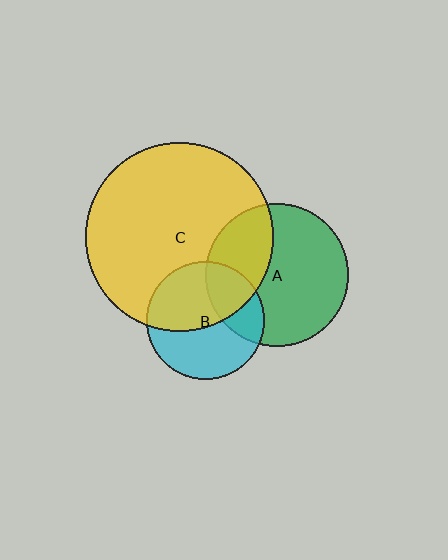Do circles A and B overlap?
Yes.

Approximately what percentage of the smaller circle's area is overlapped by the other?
Approximately 30%.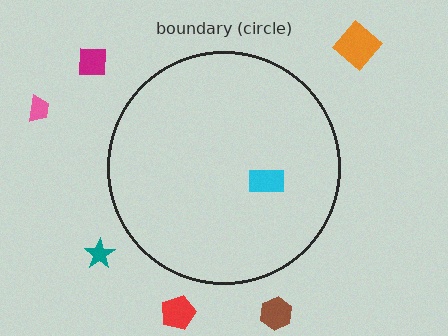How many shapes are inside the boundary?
1 inside, 6 outside.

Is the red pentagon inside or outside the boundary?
Outside.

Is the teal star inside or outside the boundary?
Outside.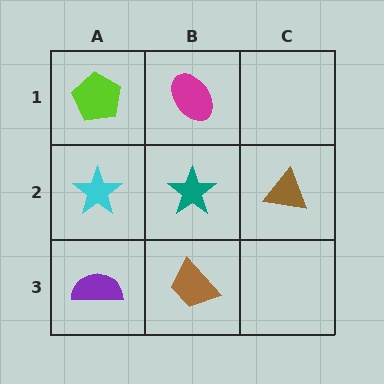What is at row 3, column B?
A brown trapezoid.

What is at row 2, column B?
A teal star.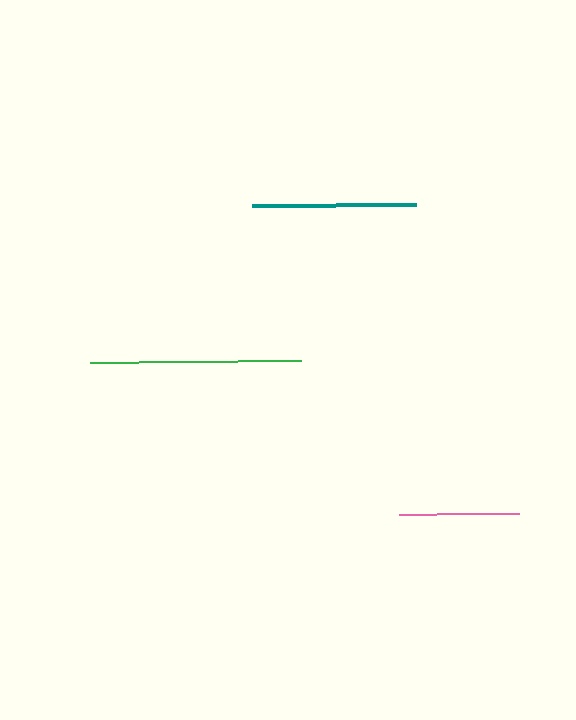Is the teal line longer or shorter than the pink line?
The teal line is longer than the pink line.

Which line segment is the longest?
The green line is the longest at approximately 212 pixels.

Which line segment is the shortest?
The pink line is the shortest at approximately 119 pixels.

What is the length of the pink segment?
The pink segment is approximately 119 pixels long.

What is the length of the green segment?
The green segment is approximately 212 pixels long.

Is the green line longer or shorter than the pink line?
The green line is longer than the pink line.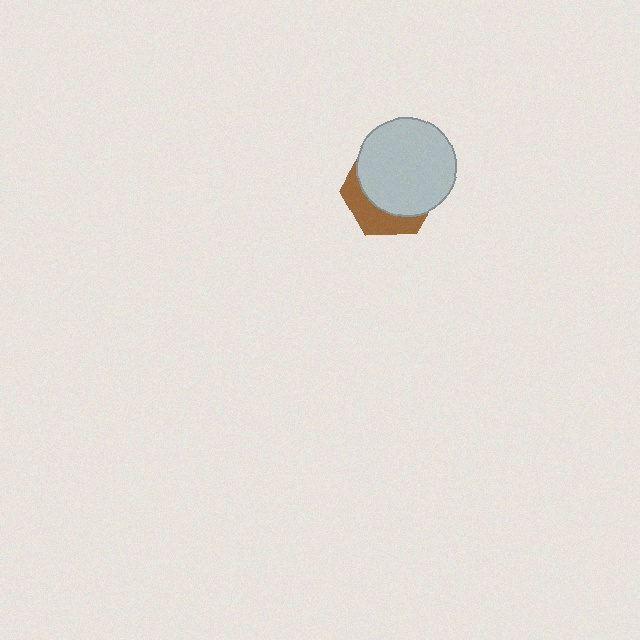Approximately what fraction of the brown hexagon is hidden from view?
Roughly 68% of the brown hexagon is hidden behind the light gray circle.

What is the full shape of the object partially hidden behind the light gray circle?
The partially hidden object is a brown hexagon.